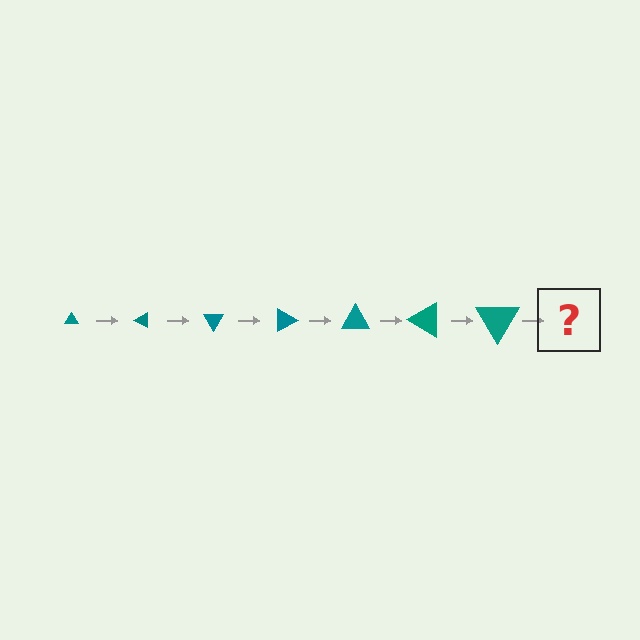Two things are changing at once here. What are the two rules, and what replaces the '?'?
The two rules are that the triangle grows larger each step and it rotates 30 degrees each step. The '?' should be a triangle, larger than the previous one and rotated 210 degrees from the start.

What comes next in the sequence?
The next element should be a triangle, larger than the previous one and rotated 210 degrees from the start.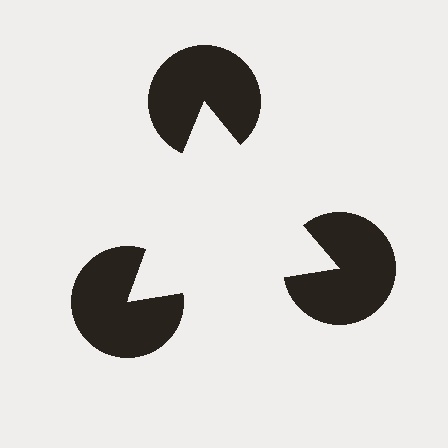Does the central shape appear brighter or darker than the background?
It typically appears slightly brighter than the background, even though no actual brightness change is drawn.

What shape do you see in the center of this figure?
An illusory triangle — its edges are inferred from the aligned wedge cuts in the pac-man discs, not physically drawn.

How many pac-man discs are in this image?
There are 3 — one at each vertex of the illusory triangle.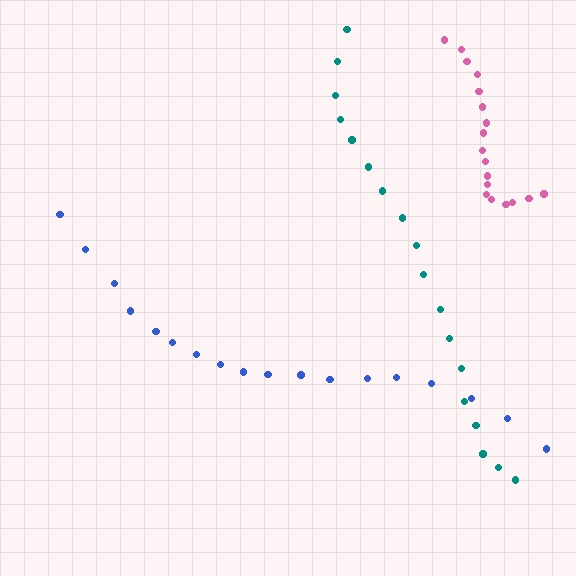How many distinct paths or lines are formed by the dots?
There are 3 distinct paths.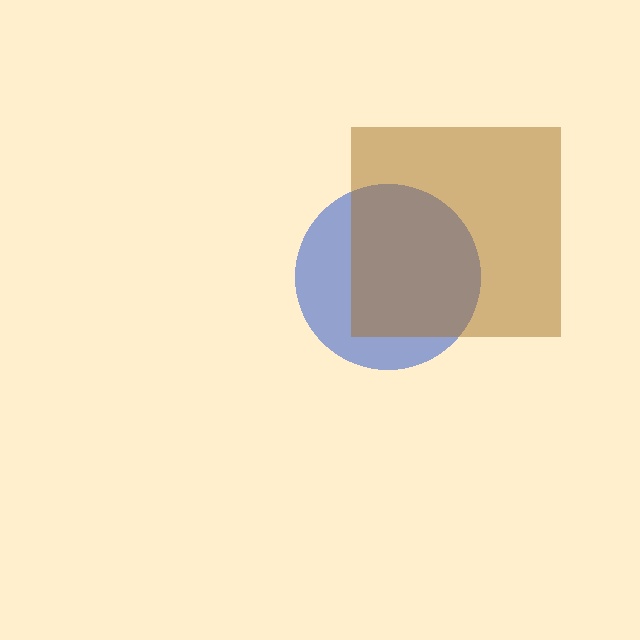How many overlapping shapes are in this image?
There are 2 overlapping shapes in the image.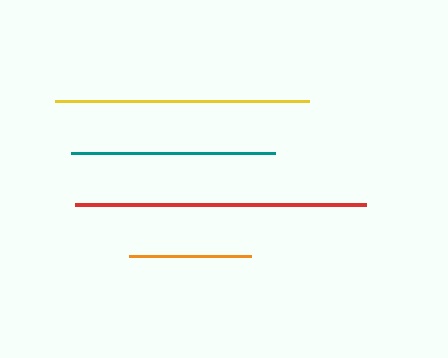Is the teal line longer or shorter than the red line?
The red line is longer than the teal line.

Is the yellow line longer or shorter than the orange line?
The yellow line is longer than the orange line.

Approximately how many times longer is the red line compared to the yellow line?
The red line is approximately 1.1 times the length of the yellow line.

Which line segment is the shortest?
The orange line is the shortest at approximately 123 pixels.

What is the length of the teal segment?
The teal segment is approximately 204 pixels long.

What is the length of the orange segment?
The orange segment is approximately 123 pixels long.